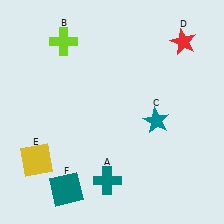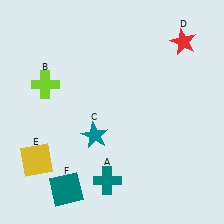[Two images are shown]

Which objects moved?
The objects that moved are: the lime cross (B), the teal star (C).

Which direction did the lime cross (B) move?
The lime cross (B) moved down.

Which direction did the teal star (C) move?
The teal star (C) moved left.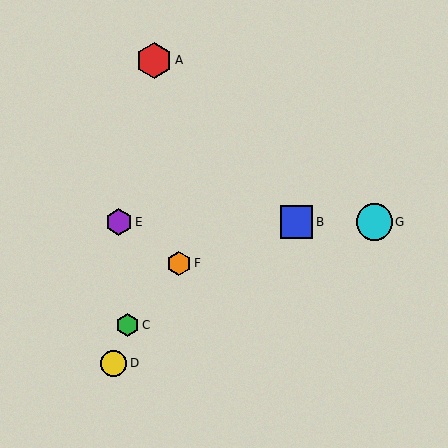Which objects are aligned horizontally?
Objects B, E, G are aligned horizontally.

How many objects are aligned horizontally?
3 objects (B, E, G) are aligned horizontally.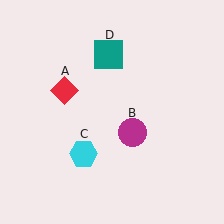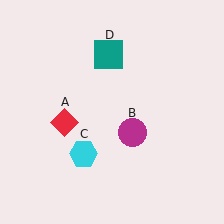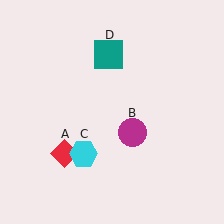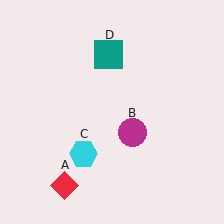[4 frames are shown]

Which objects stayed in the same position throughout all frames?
Magenta circle (object B) and cyan hexagon (object C) and teal square (object D) remained stationary.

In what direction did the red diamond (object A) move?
The red diamond (object A) moved down.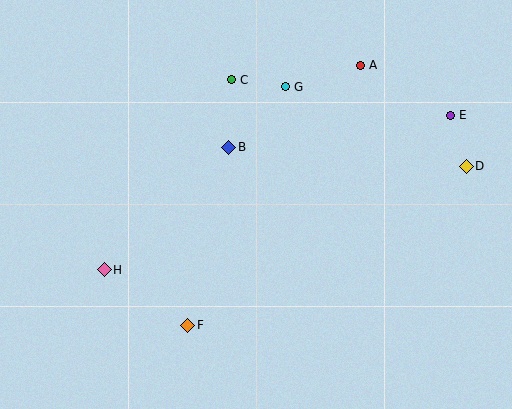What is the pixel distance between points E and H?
The distance between E and H is 379 pixels.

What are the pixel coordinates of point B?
Point B is at (229, 147).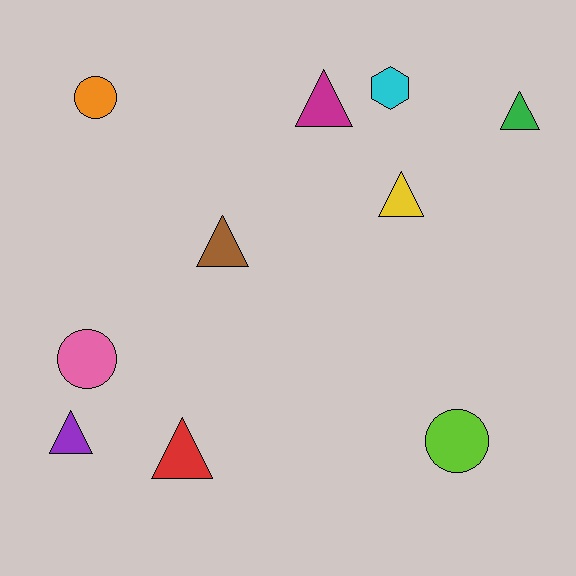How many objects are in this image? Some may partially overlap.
There are 10 objects.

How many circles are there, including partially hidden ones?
There are 3 circles.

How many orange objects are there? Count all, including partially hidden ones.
There is 1 orange object.